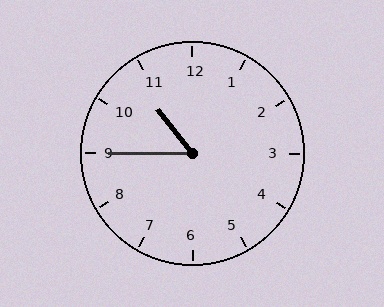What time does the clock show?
10:45.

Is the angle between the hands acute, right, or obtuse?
It is acute.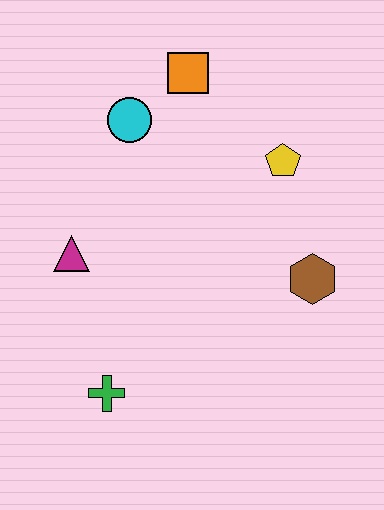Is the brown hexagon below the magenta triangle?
Yes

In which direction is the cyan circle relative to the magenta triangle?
The cyan circle is above the magenta triangle.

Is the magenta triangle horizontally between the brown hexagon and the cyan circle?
No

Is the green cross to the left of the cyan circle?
Yes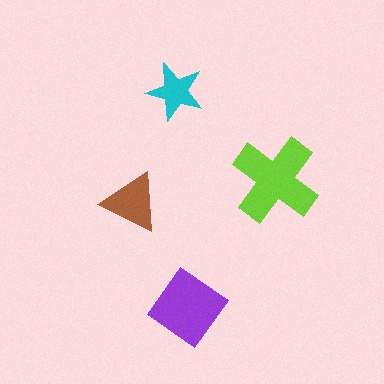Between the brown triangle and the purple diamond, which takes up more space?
The purple diamond.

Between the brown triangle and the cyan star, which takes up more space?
The brown triangle.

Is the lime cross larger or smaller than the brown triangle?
Larger.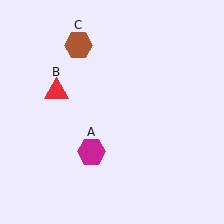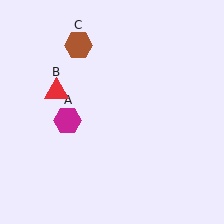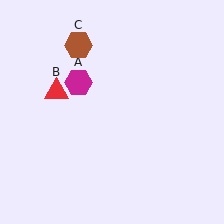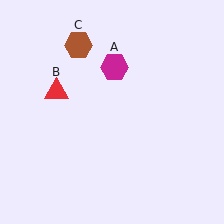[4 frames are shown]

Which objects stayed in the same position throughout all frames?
Red triangle (object B) and brown hexagon (object C) remained stationary.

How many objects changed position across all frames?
1 object changed position: magenta hexagon (object A).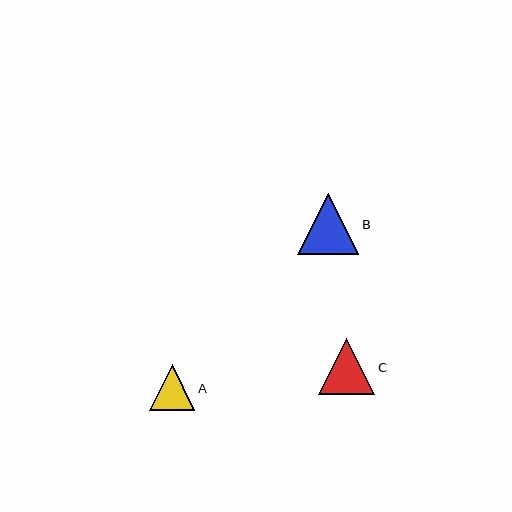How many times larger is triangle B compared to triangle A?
Triangle B is approximately 1.3 times the size of triangle A.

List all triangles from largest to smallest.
From largest to smallest: B, C, A.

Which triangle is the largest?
Triangle B is the largest with a size of approximately 61 pixels.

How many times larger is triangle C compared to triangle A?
Triangle C is approximately 1.2 times the size of triangle A.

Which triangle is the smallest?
Triangle A is the smallest with a size of approximately 45 pixels.